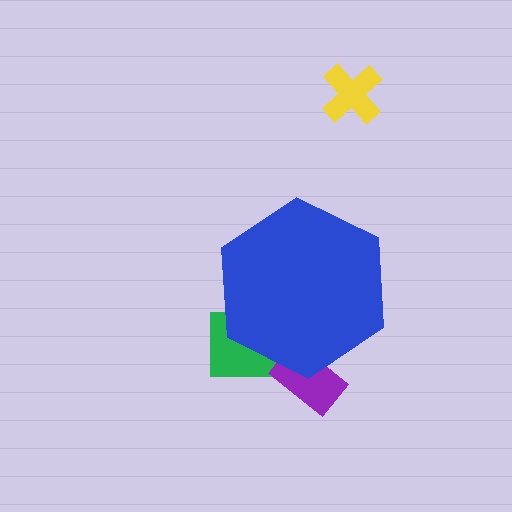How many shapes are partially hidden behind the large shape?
2 shapes are partially hidden.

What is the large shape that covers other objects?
A blue hexagon.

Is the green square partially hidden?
Yes, the green square is partially hidden behind the blue hexagon.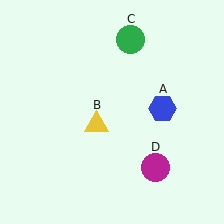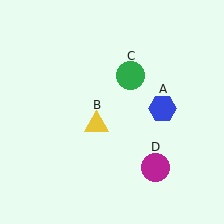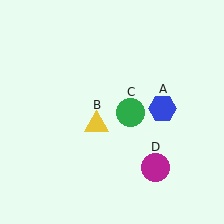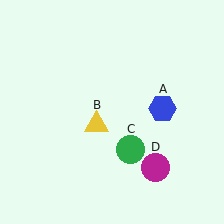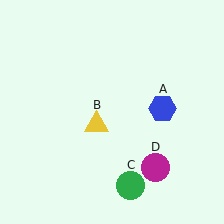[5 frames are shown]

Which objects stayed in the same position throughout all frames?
Blue hexagon (object A) and yellow triangle (object B) and magenta circle (object D) remained stationary.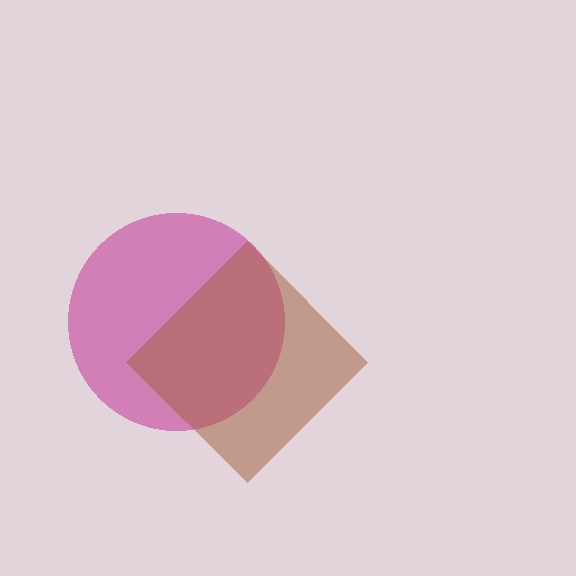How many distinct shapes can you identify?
There are 2 distinct shapes: a magenta circle, a brown diamond.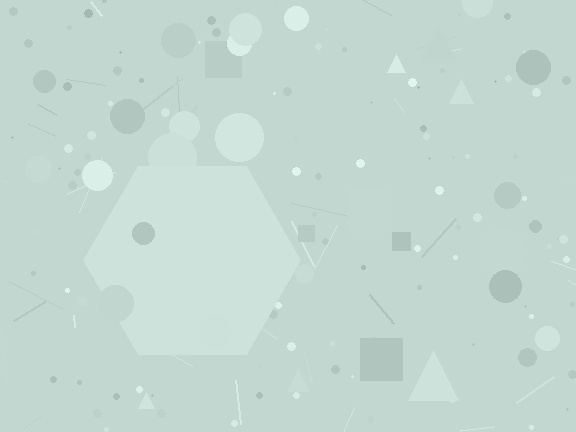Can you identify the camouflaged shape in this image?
The camouflaged shape is a hexagon.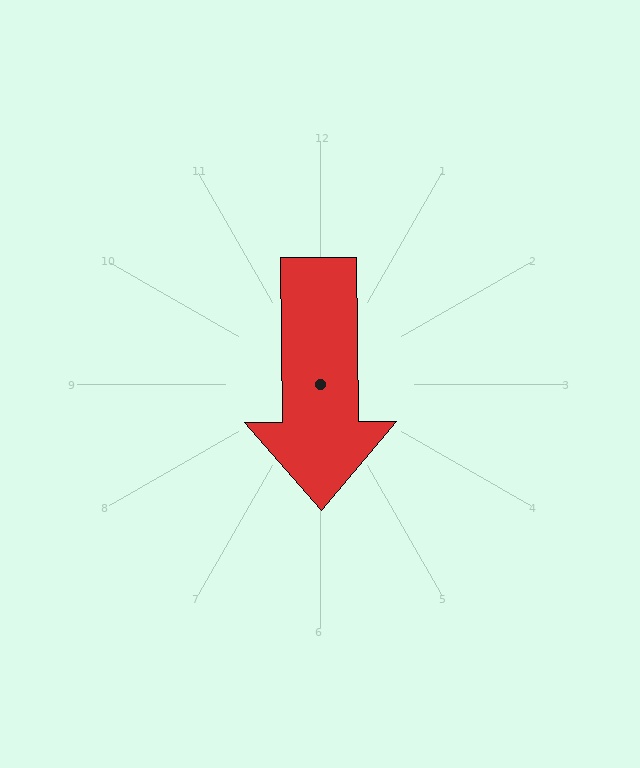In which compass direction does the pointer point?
South.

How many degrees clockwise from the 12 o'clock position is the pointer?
Approximately 179 degrees.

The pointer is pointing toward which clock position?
Roughly 6 o'clock.